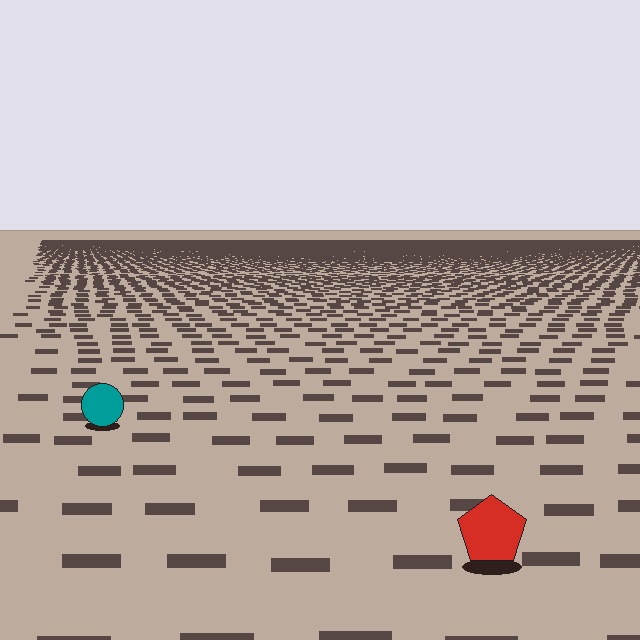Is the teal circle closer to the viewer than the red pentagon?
No. The red pentagon is closer — you can tell from the texture gradient: the ground texture is coarser near it.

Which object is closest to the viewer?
The red pentagon is closest. The texture marks near it are larger and more spread out.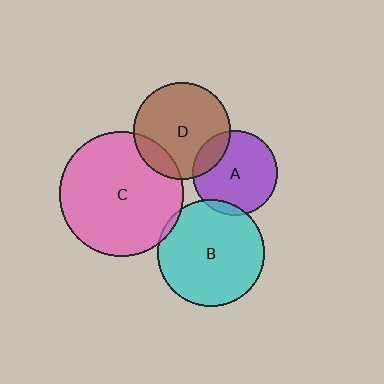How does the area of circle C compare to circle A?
Approximately 2.1 times.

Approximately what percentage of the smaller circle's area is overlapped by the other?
Approximately 20%.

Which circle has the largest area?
Circle C (pink).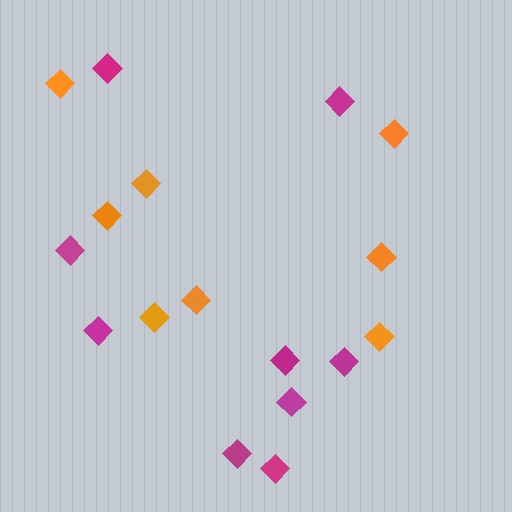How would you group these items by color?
There are 2 groups: one group of magenta diamonds (9) and one group of orange diamonds (8).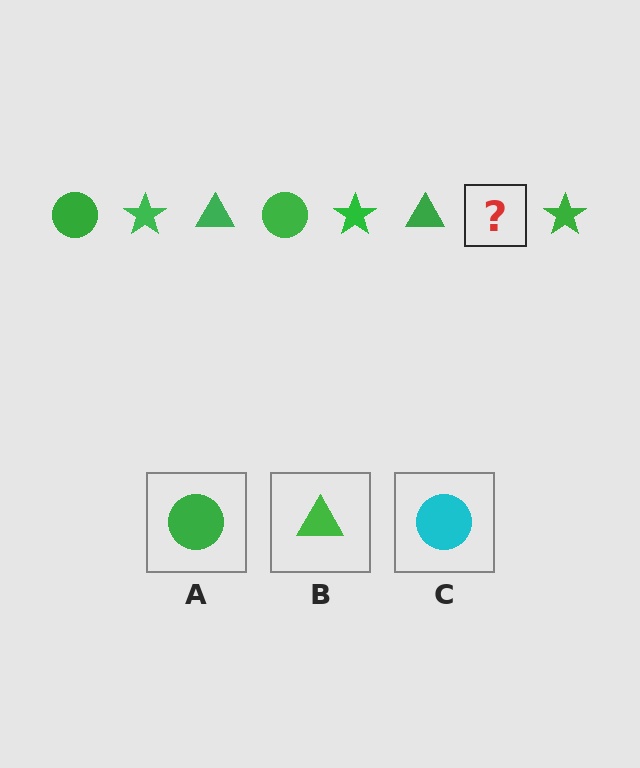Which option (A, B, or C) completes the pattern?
A.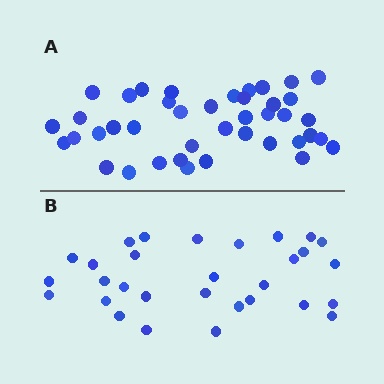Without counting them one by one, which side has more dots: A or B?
Region A (the top region) has more dots.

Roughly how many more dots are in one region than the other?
Region A has roughly 12 or so more dots than region B.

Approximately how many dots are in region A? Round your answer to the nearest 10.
About 40 dots. (The exact count is 41, which rounds to 40.)